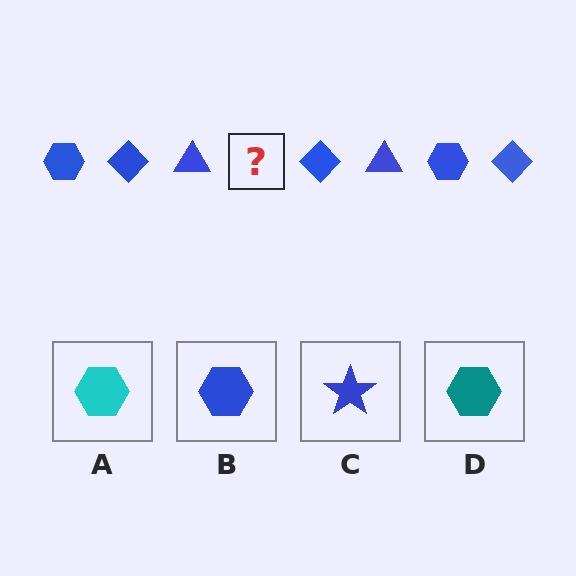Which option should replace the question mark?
Option B.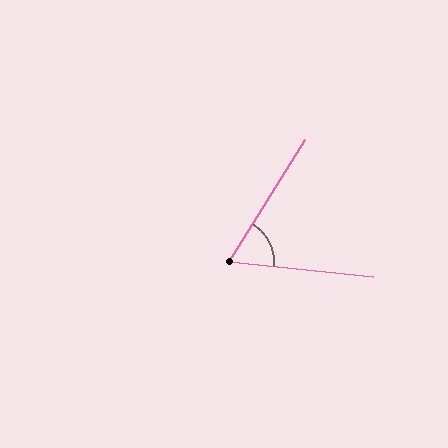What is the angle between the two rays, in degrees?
Approximately 64 degrees.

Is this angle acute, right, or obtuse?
It is acute.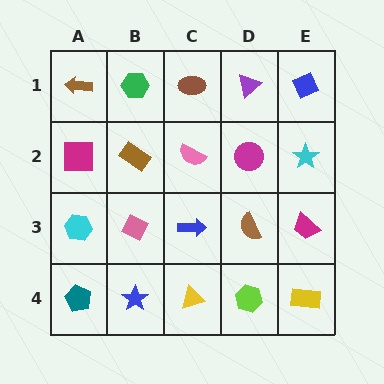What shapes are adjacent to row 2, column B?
A green hexagon (row 1, column B), a pink diamond (row 3, column B), a magenta square (row 2, column A), a pink semicircle (row 2, column C).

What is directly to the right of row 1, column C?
A purple triangle.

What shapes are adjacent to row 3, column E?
A cyan star (row 2, column E), a yellow rectangle (row 4, column E), a brown semicircle (row 3, column D).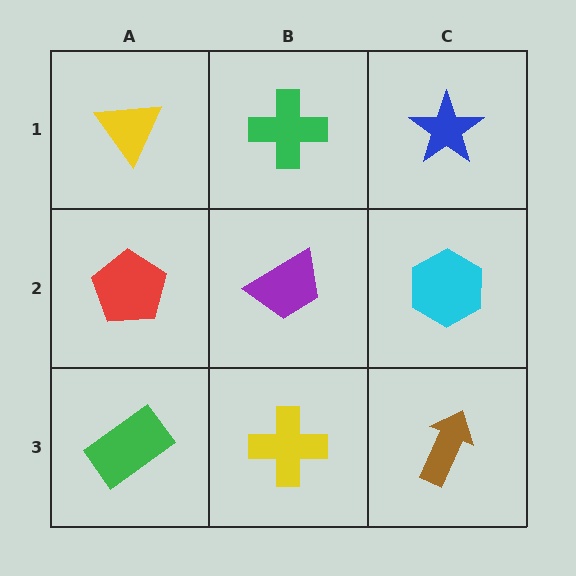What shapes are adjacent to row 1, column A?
A red pentagon (row 2, column A), a green cross (row 1, column B).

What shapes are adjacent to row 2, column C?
A blue star (row 1, column C), a brown arrow (row 3, column C), a purple trapezoid (row 2, column B).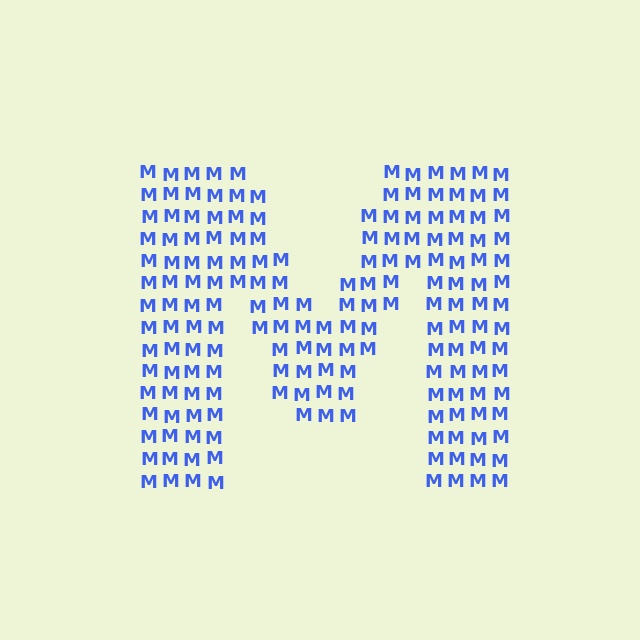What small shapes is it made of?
It is made of small letter M's.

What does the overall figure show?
The overall figure shows the letter M.